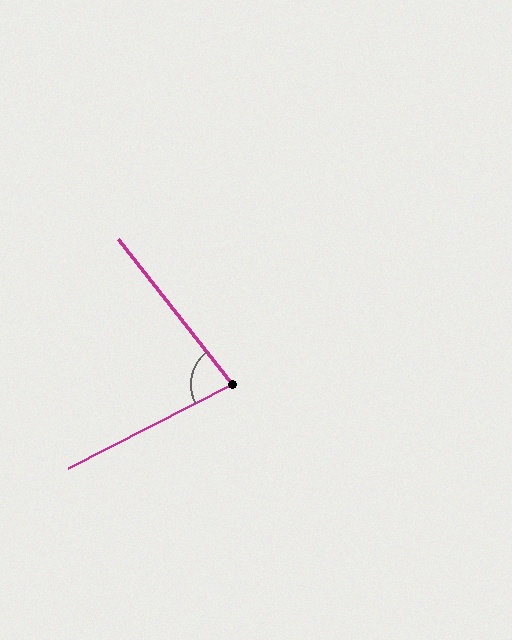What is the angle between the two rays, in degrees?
Approximately 79 degrees.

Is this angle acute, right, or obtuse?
It is acute.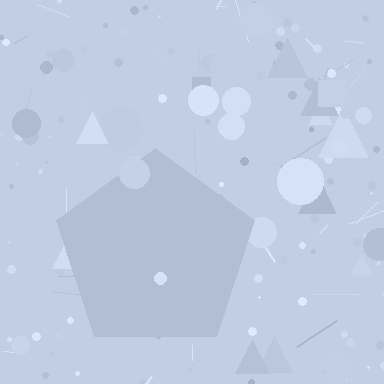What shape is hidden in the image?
A pentagon is hidden in the image.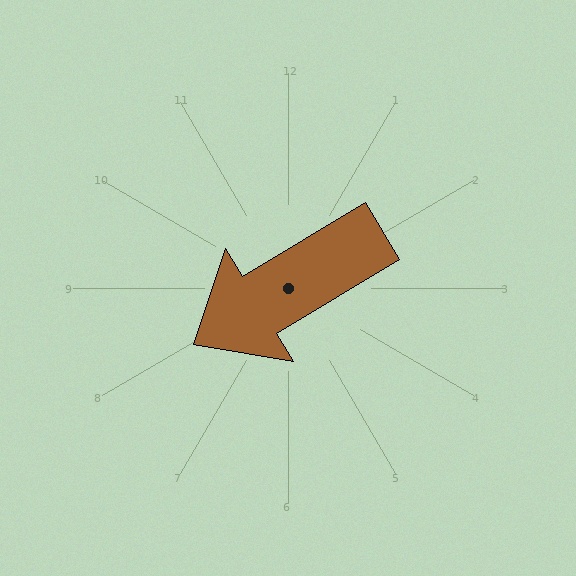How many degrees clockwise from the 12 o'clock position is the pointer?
Approximately 239 degrees.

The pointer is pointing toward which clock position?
Roughly 8 o'clock.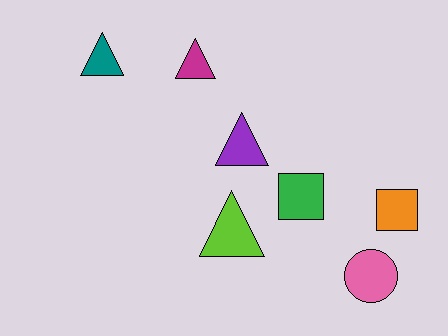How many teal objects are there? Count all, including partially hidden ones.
There is 1 teal object.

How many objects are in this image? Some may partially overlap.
There are 7 objects.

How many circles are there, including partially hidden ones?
There is 1 circle.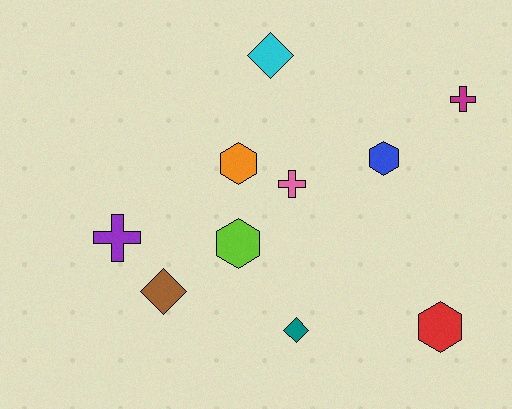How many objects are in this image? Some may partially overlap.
There are 10 objects.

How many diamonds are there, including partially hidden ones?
There are 3 diamonds.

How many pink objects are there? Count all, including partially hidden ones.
There is 1 pink object.